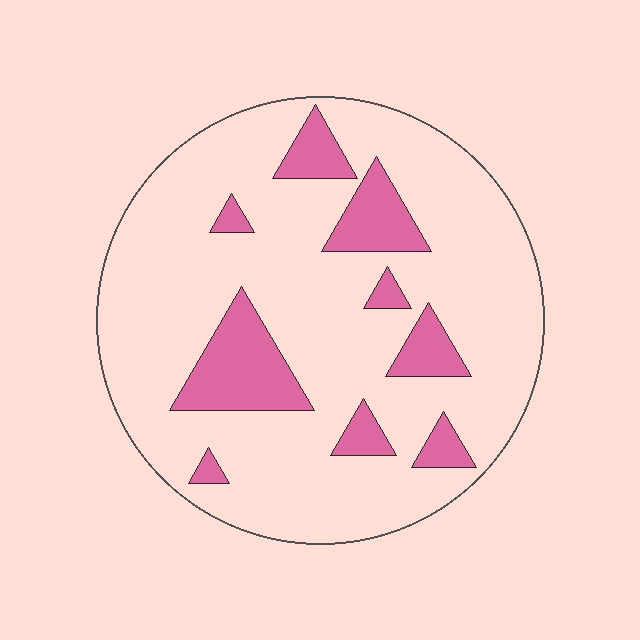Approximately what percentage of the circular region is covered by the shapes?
Approximately 20%.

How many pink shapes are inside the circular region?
9.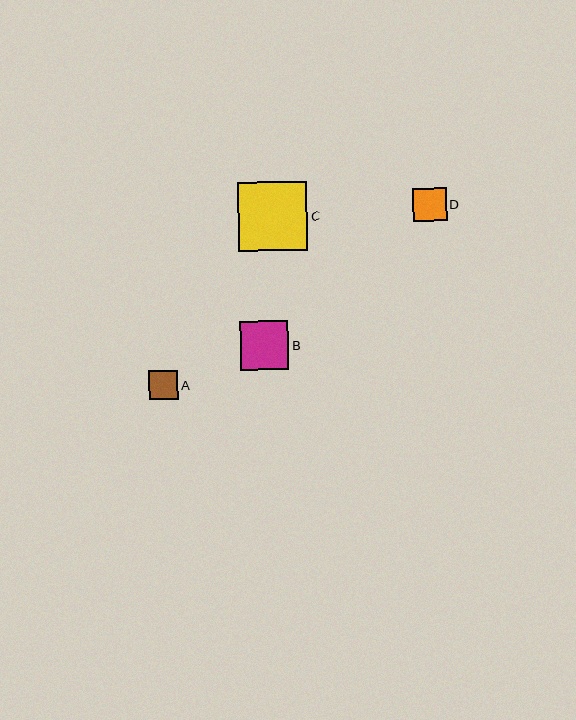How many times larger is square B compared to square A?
Square B is approximately 1.7 times the size of square A.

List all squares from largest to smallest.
From largest to smallest: C, B, D, A.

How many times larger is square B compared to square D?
Square B is approximately 1.4 times the size of square D.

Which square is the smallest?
Square A is the smallest with a size of approximately 29 pixels.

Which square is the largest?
Square C is the largest with a size of approximately 69 pixels.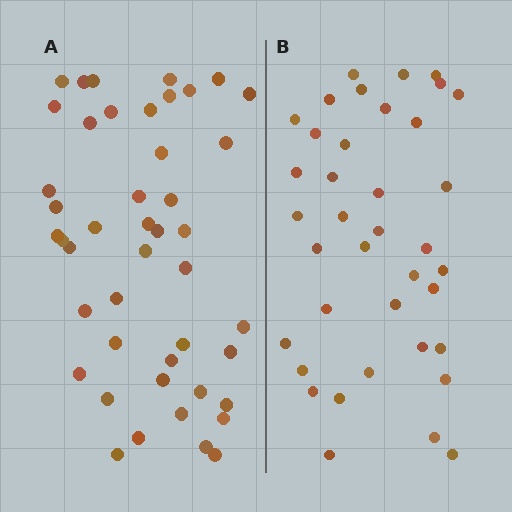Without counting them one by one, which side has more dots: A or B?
Region A (the left region) has more dots.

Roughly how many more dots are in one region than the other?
Region A has roughly 8 or so more dots than region B.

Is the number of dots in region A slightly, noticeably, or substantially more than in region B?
Region A has only slightly more — the two regions are fairly close. The ratio is roughly 1.2 to 1.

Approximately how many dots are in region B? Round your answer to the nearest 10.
About 40 dots. (The exact count is 38, which rounds to 40.)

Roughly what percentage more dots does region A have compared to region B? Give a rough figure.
About 20% more.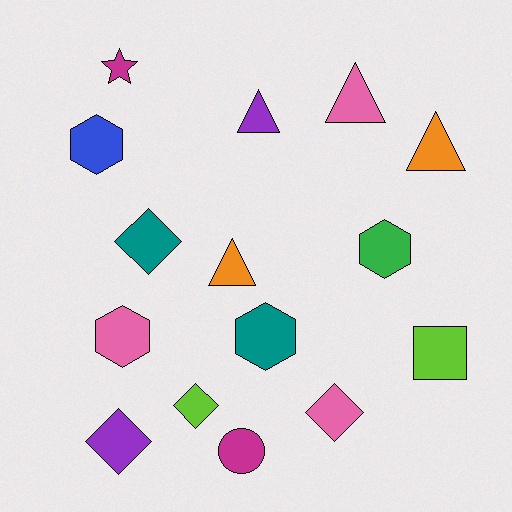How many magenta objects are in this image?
There are 2 magenta objects.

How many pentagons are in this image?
There are no pentagons.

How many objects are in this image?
There are 15 objects.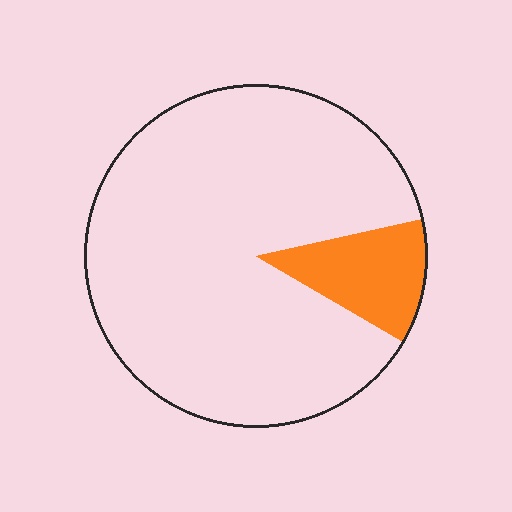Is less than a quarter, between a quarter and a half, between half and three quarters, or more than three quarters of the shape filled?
Less than a quarter.